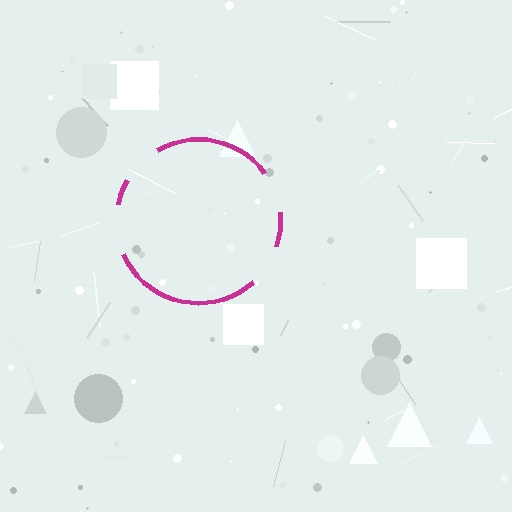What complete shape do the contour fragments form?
The contour fragments form a circle.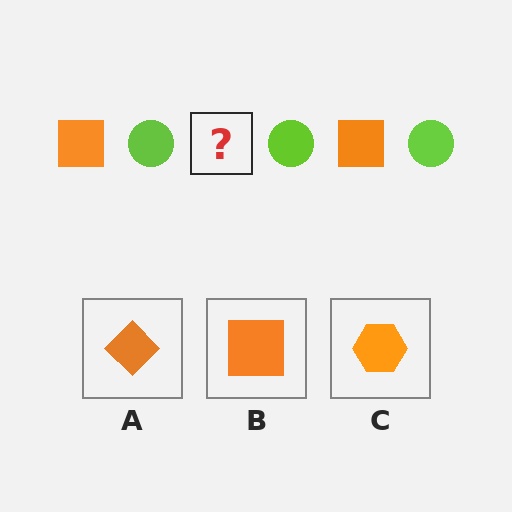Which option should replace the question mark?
Option B.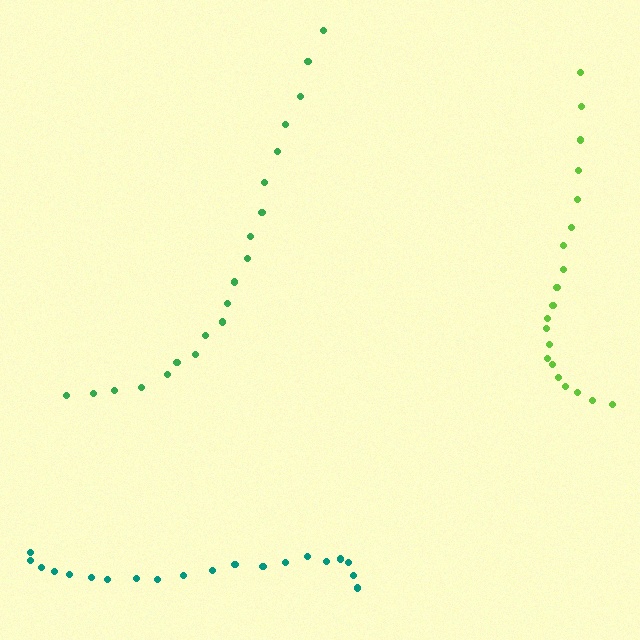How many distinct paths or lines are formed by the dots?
There are 3 distinct paths.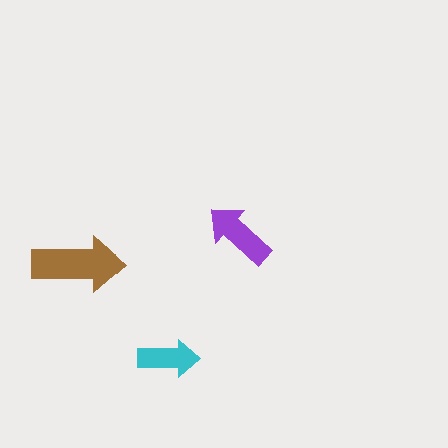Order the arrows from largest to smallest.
the brown one, the purple one, the cyan one.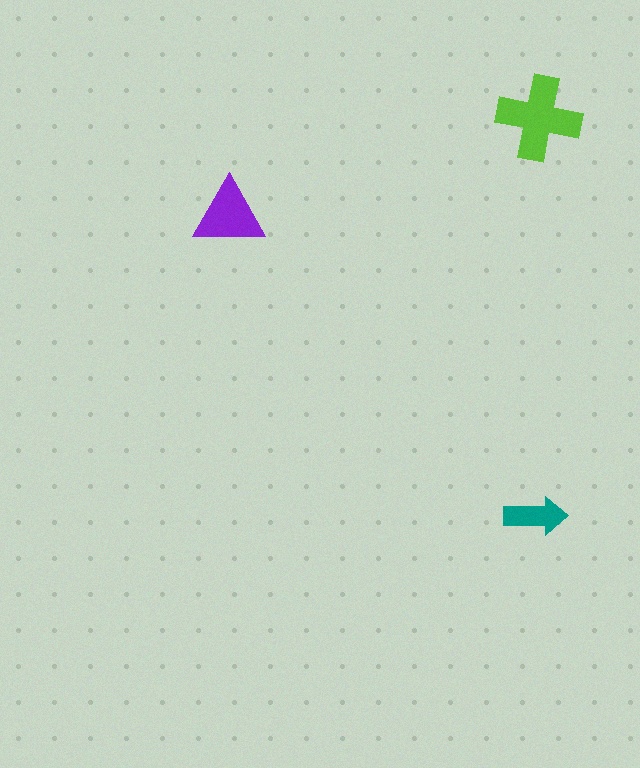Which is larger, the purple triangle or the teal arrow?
The purple triangle.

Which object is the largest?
The lime cross.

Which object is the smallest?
The teal arrow.